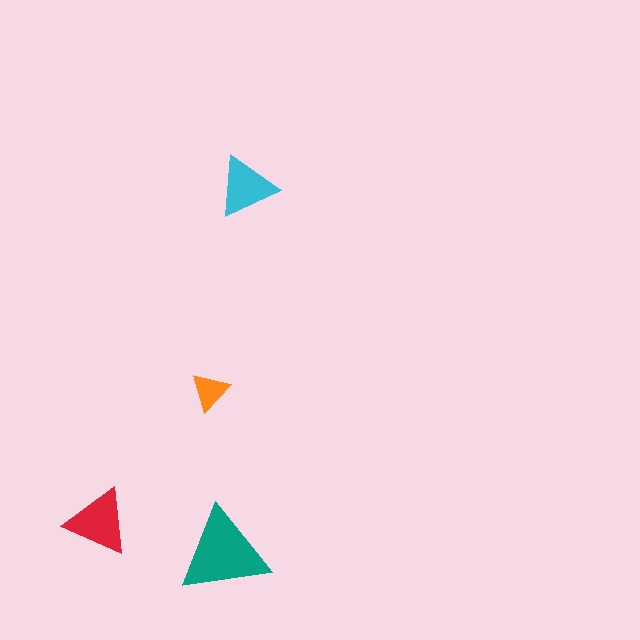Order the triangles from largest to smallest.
the teal one, the red one, the cyan one, the orange one.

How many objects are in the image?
There are 4 objects in the image.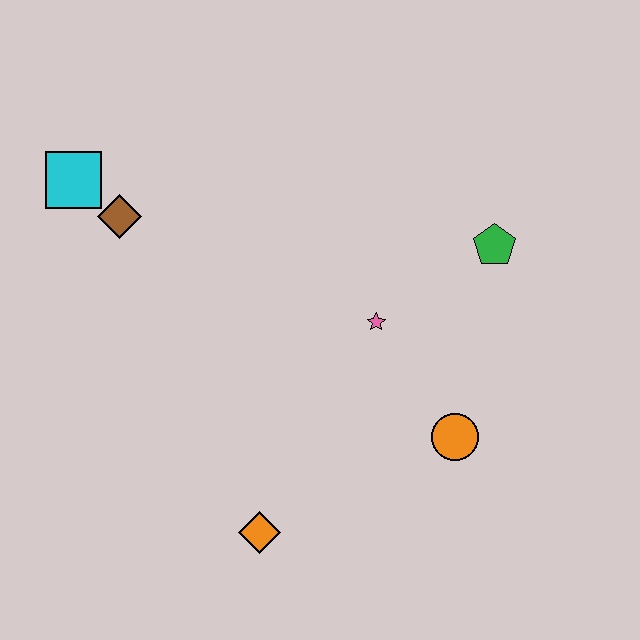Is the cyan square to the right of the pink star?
No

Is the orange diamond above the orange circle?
No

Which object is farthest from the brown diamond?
The orange circle is farthest from the brown diamond.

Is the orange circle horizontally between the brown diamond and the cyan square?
No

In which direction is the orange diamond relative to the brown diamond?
The orange diamond is below the brown diamond.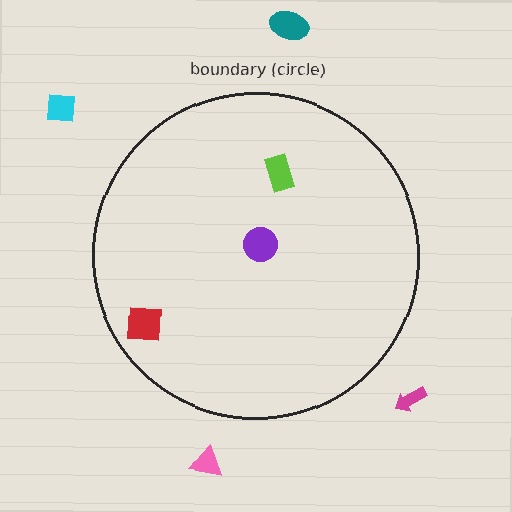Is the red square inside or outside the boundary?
Inside.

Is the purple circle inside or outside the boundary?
Inside.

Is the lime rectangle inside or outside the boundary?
Inside.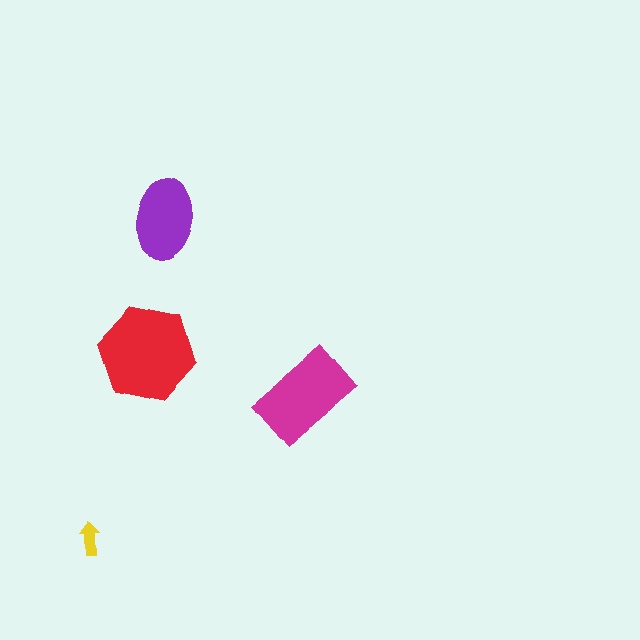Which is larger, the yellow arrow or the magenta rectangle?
The magenta rectangle.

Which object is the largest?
The red hexagon.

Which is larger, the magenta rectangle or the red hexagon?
The red hexagon.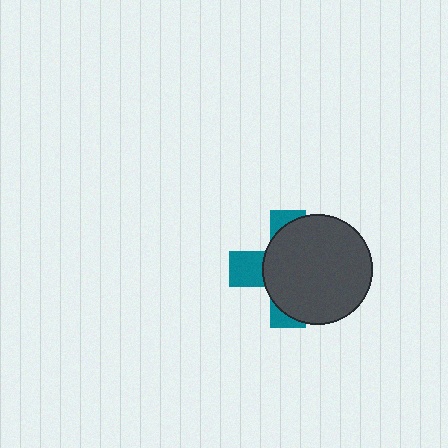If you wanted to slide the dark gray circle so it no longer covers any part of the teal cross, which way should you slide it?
Slide it right — that is the most direct way to separate the two shapes.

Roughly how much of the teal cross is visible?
A small part of it is visible (roughly 31%).